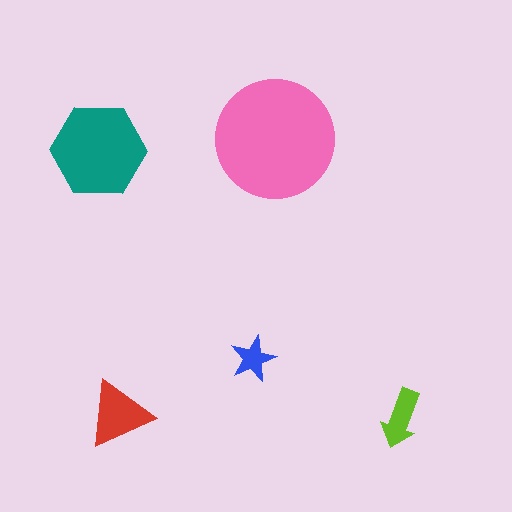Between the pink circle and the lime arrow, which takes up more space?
The pink circle.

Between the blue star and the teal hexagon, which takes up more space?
The teal hexagon.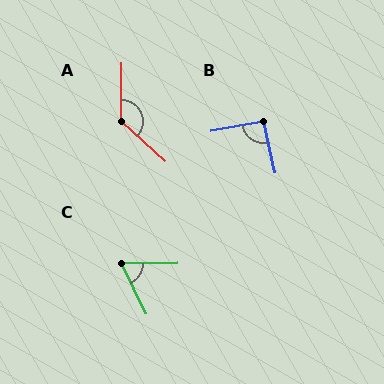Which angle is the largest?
A, at approximately 132 degrees.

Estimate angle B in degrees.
Approximately 92 degrees.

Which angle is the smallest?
C, at approximately 64 degrees.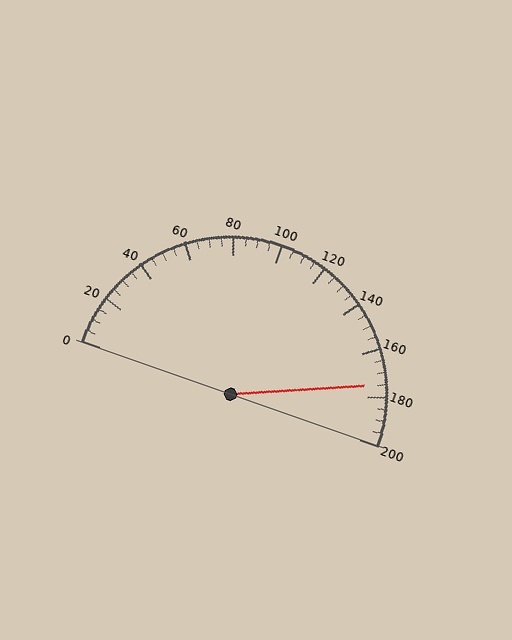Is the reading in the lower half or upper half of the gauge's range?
The reading is in the upper half of the range (0 to 200).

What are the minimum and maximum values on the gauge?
The gauge ranges from 0 to 200.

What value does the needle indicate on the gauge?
The needle indicates approximately 175.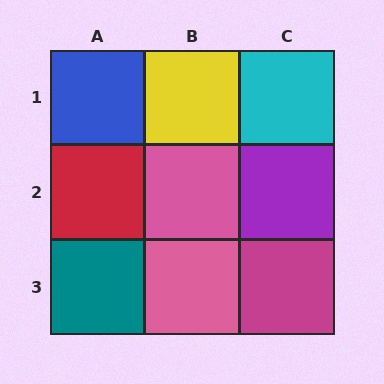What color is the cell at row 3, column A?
Teal.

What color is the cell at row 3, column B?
Pink.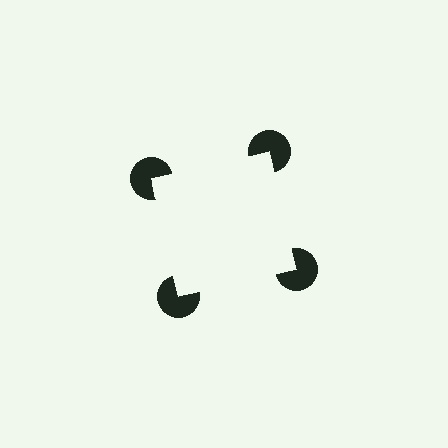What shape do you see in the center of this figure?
An illusory square — its edges are inferred from the aligned wedge cuts in the pac-man discs, not physically drawn.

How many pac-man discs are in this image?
There are 4 — one at each vertex of the illusory square.